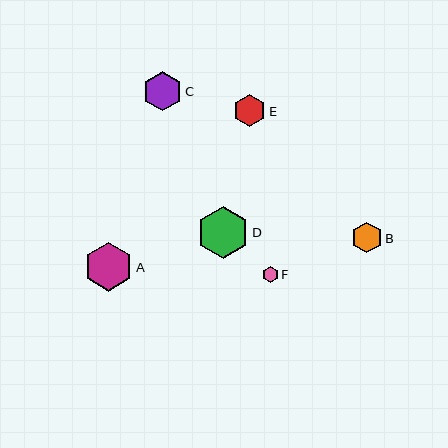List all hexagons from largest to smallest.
From largest to smallest: D, A, C, E, B, F.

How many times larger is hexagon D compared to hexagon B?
Hexagon D is approximately 1.7 times the size of hexagon B.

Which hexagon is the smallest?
Hexagon F is the smallest with a size of approximately 16 pixels.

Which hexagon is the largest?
Hexagon D is the largest with a size of approximately 52 pixels.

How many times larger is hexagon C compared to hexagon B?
Hexagon C is approximately 1.3 times the size of hexagon B.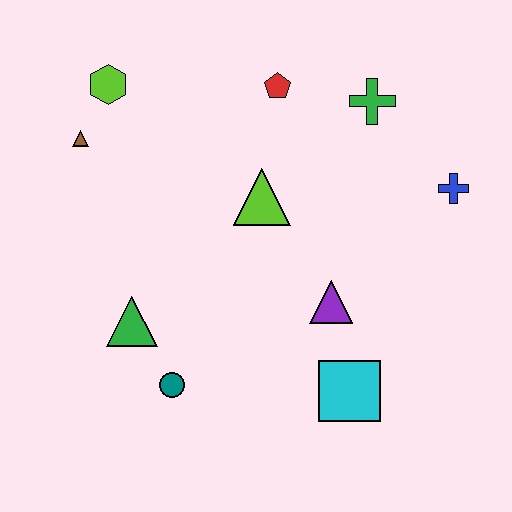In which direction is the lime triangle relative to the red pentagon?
The lime triangle is below the red pentagon.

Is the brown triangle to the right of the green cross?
No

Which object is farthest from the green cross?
The teal circle is farthest from the green cross.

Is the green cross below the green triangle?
No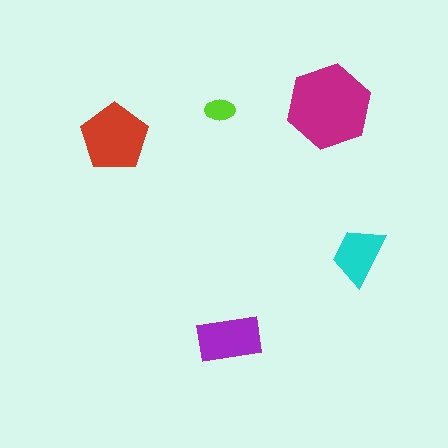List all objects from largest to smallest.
The magenta hexagon, the red pentagon, the purple rectangle, the cyan trapezoid, the lime ellipse.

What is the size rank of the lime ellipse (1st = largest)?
5th.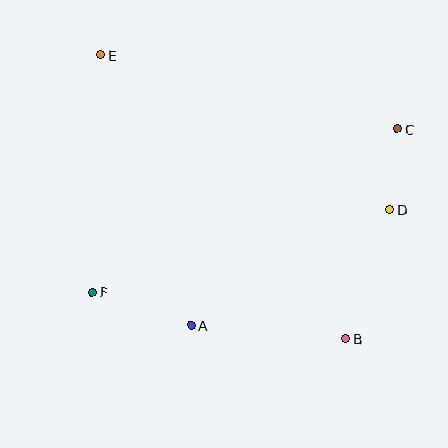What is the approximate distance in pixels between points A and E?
The distance between A and E is approximately 285 pixels.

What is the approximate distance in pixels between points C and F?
The distance between C and F is approximately 346 pixels.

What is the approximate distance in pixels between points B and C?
The distance between B and C is approximately 216 pixels.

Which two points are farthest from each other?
Points B and E are farthest from each other.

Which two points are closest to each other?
Points C and D are closest to each other.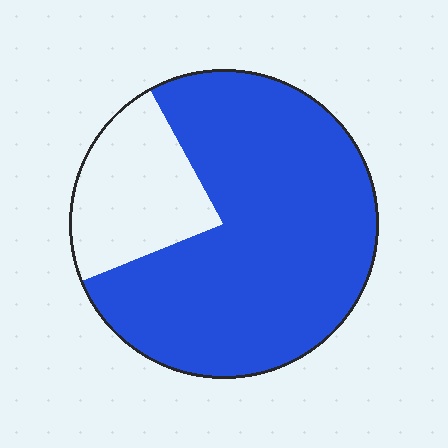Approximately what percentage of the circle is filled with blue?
Approximately 75%.